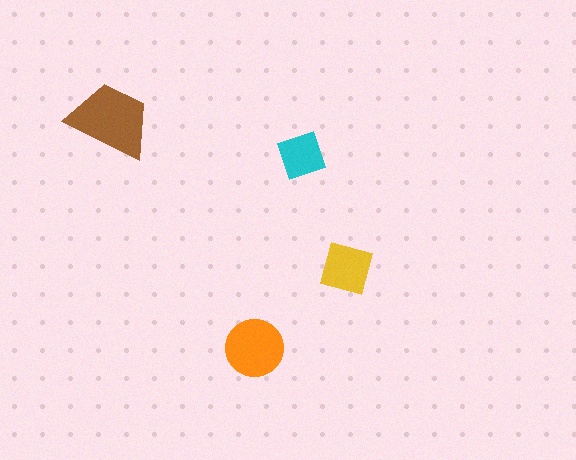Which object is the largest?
The brown trapezoid.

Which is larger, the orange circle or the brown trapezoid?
The brown trapezoid.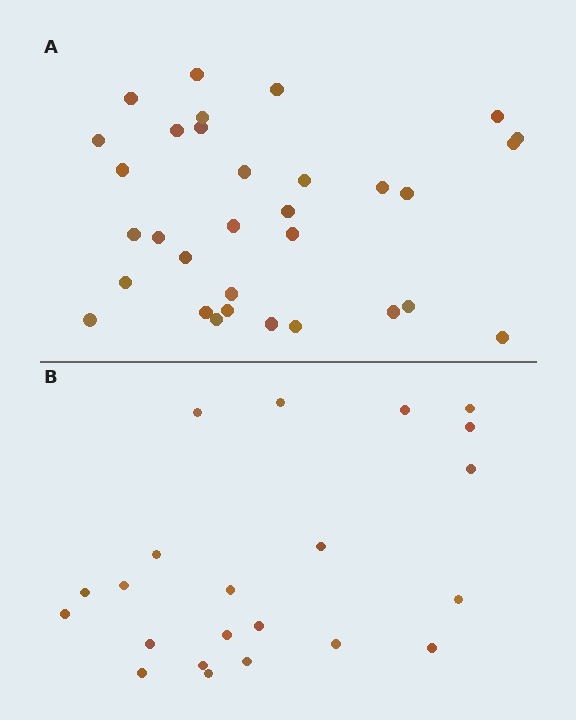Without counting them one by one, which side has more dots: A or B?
Region A (the top region) has more dots.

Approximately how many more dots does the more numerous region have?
Region A has roughly 10 or so more dots than region B.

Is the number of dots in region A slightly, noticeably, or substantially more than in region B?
Region A has substantially more. The ratio is roughly 1.5 to 1.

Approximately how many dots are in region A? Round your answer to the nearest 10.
About 30 dots. (The exact count is 32, which rounds to 30.)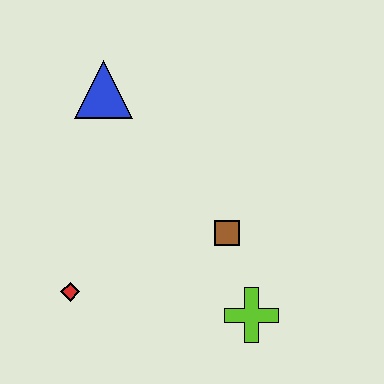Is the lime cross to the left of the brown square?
No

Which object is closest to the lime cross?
The brown square is closest to the lime cross.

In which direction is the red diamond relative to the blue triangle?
The red diamond is below the blue triangle.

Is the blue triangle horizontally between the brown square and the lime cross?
No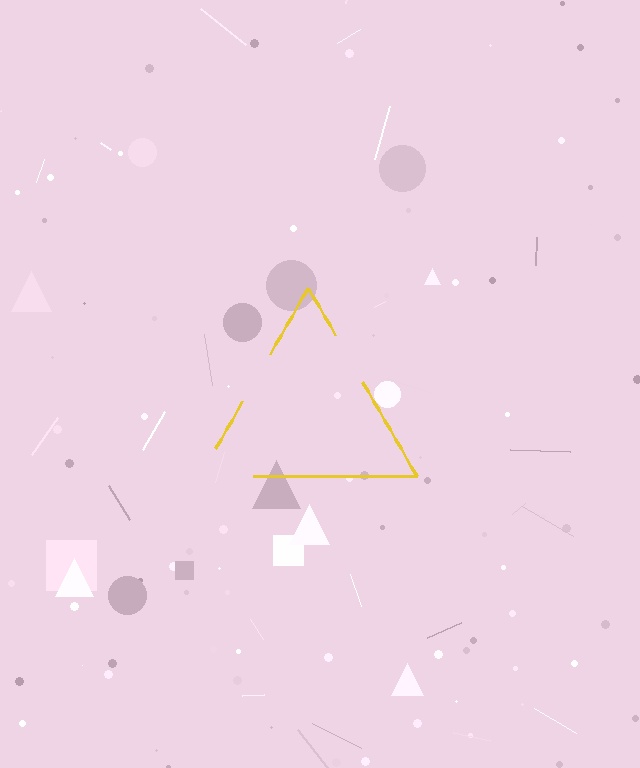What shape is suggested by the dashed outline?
The dashed outline suggests a triangle.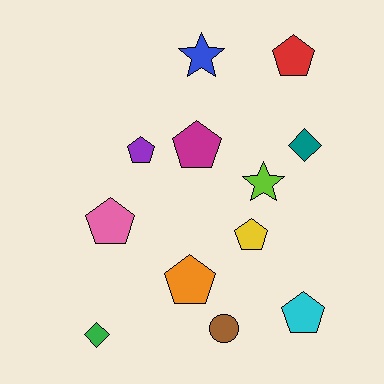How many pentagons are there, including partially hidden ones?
There are 7 pentagons.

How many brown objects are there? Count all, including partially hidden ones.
There is 1 brown object.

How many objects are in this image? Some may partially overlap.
There are 12 objects.